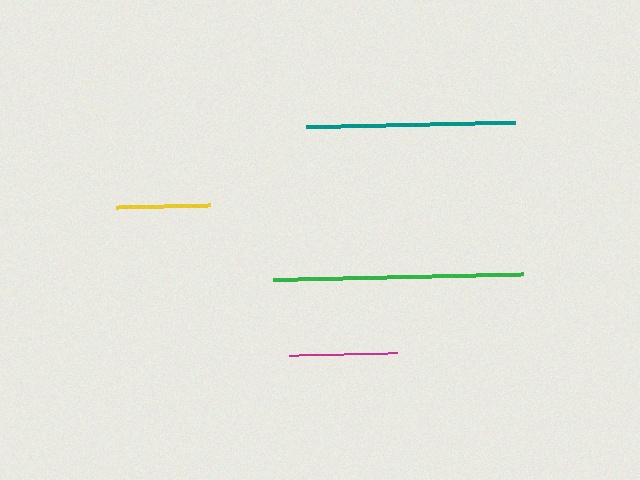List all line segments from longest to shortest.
From longest to shortest: green, teal, magenta, yellow.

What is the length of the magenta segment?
The magenta segment is approximately 109 pixels long.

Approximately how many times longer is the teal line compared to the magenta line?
The teal line is approximately 1.9 times the length of the magenta line.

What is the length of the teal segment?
The teal segment is approximately 209 pixels long.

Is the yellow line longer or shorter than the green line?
The green line is longer than the yellow line.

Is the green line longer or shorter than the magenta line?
The green line is longer than the magenta line.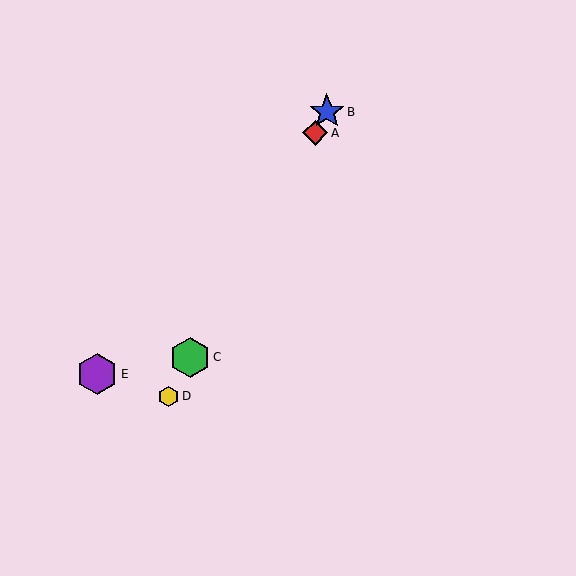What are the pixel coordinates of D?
Object D is at (169, 396).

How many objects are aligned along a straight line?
4 objects (A, B, C, D) are aligned along a straight line.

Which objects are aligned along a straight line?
Objects A, B, C, D are aligned along a straight line.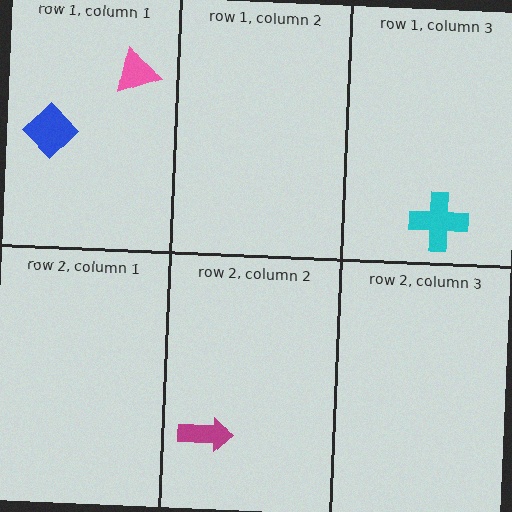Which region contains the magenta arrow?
The row 2, column 2 region.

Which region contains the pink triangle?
The row 1, column 1 region.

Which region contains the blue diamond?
The row 1, column 1 region.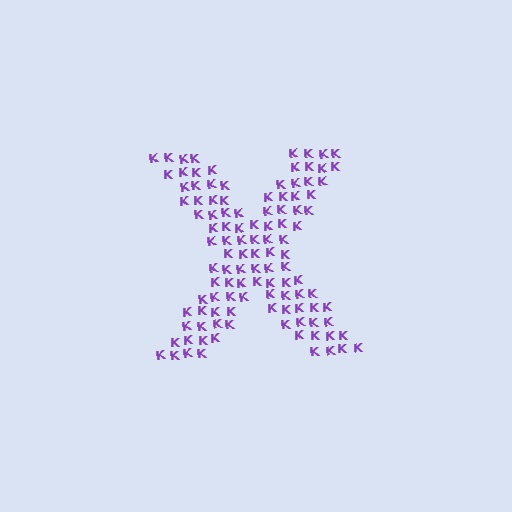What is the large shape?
The large shape is the letter X.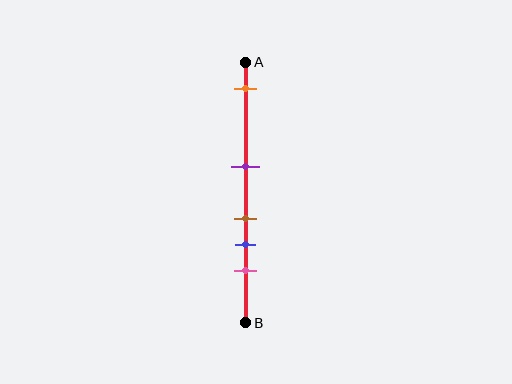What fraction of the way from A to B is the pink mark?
The pink mark is approximately 80% (0.8) of the way from A to B.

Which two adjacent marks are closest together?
The brown and blue marks are the closest adjacent pair.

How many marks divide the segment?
There are 5 marks dividing the segment.